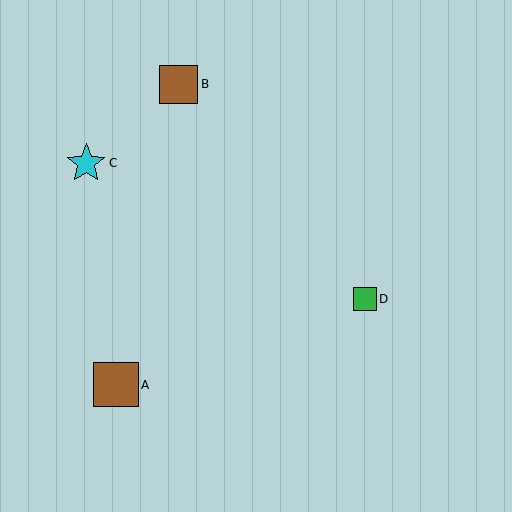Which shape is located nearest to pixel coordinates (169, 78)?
The brown square (labeled B) at (179, 84) is nearest to that location.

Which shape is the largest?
The brown square (labeled A) is the largest.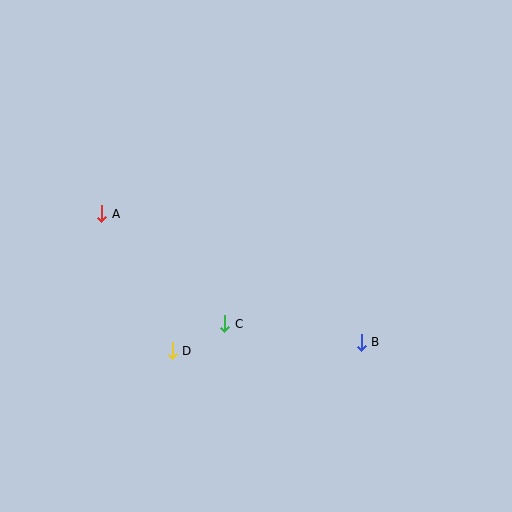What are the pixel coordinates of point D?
Point D is at (172, 351).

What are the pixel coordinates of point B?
Point B is at (361, 342).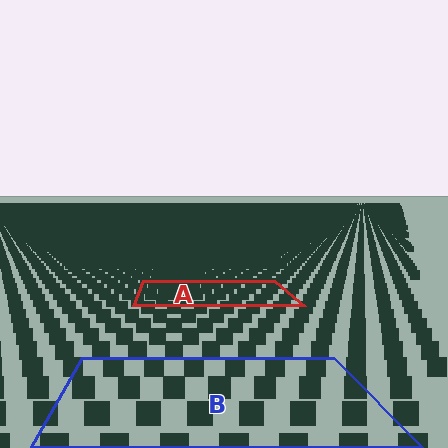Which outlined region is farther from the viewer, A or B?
Region A is farther from the viewer — the texture elements inside it appear smaller and more densely packed.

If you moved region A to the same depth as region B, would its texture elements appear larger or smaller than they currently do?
They would appear larger. At a closer depth, the same texture elements are projected at a bigger on-screen size.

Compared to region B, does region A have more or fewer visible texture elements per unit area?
Region A has more texture elements per unit area — they are packed more densely because it is farther away.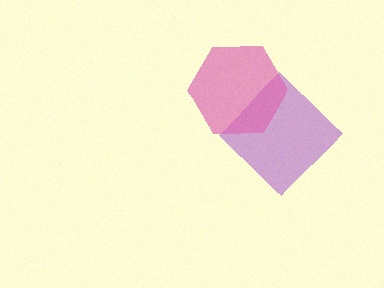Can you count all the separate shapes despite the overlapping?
Yes, there are 2 separate shapes.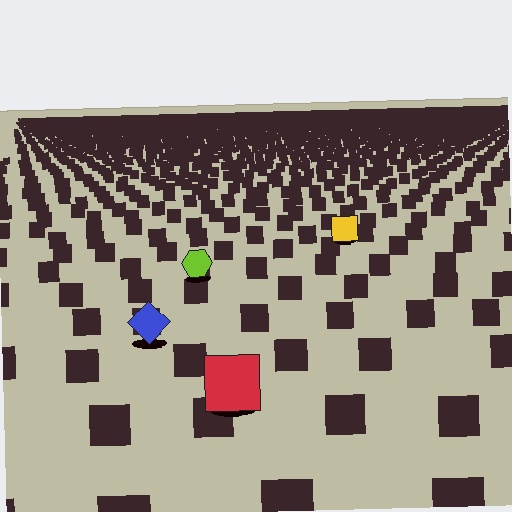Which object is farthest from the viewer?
The yellow square is farthest from the viewer. It appears smaller and the ground texture around it is denser.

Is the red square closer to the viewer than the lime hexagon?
Yes. The red square is closer — you can tell from the texture gradient: the ground texture is coarser near it.